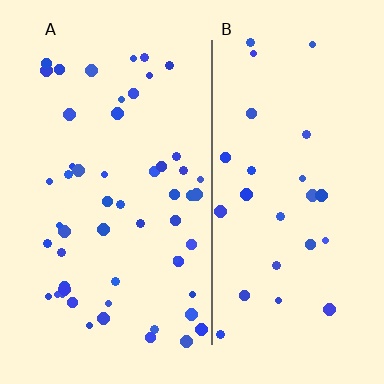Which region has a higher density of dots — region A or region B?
A (the left).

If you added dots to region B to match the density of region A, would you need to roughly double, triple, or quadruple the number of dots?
Approximately double.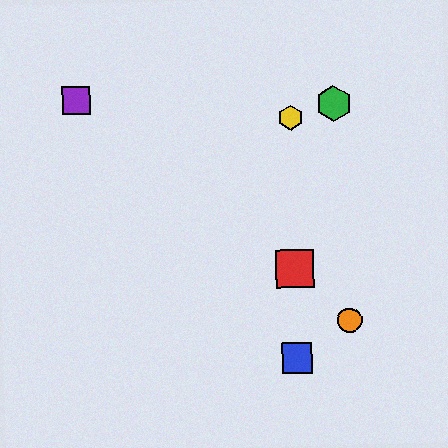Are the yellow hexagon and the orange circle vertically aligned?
No, the yellow hexagon is at x≈291 and the orange circle is at x≈350.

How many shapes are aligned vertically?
3 shapes (the red square, the blue square, the yellow hexagon) are aligned vertically.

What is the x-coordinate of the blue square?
The blue square is at x≈297.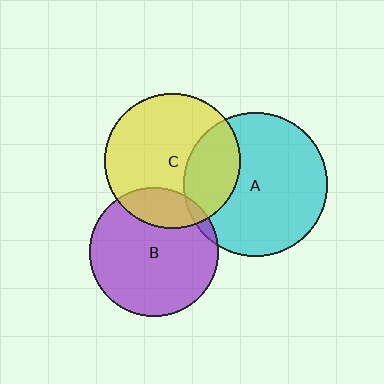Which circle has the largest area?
Circle A (cyan).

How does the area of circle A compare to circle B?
Approximately 1.3 times.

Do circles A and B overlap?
Yes.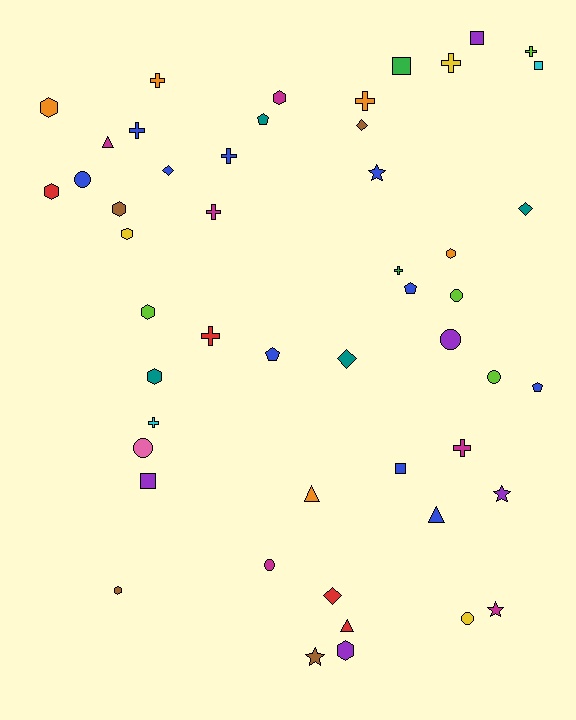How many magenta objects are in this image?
There are 6 magenta objects.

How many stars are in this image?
There are 4 stars.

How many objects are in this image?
There are 50 objects.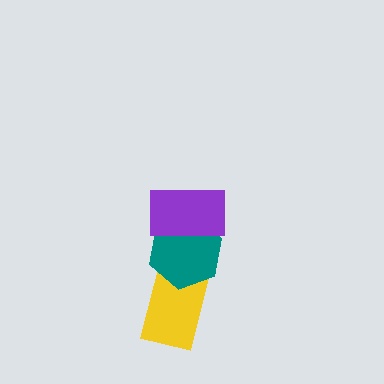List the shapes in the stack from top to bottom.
From top to bottom: the purple rectangle, the teal hexagon, the yellow rectangle.